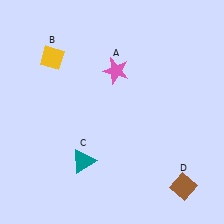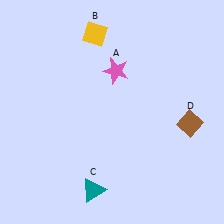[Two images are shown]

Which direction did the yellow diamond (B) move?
The yellow diamond (B) moved right.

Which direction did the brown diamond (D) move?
The brown diamond (D) moved up.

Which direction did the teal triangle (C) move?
The teal triangle (C) moved down.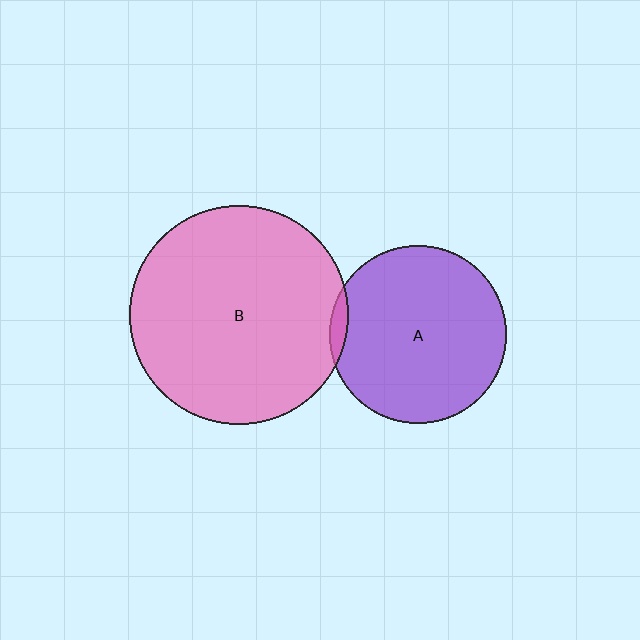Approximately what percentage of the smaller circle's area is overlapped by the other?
Approximately 5%.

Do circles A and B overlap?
Yes.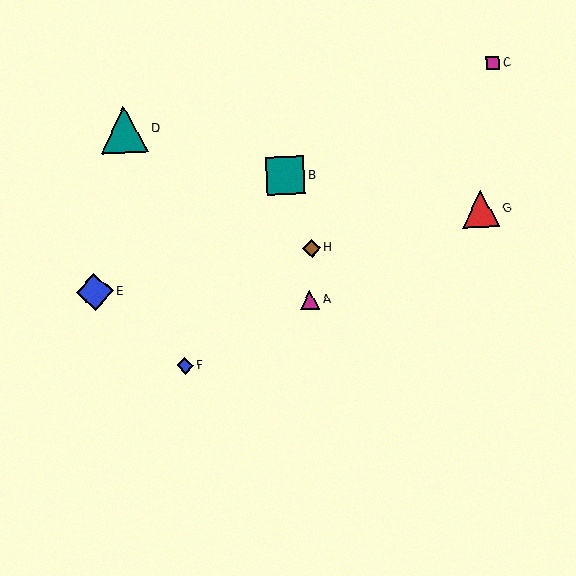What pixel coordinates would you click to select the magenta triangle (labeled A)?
Click at (310, 300) to select the magenta triangle A.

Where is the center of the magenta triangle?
The center of the magenta triangle is at (310, 300).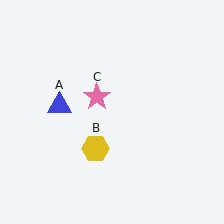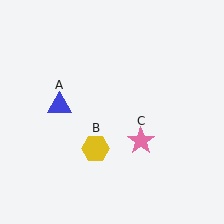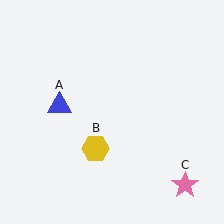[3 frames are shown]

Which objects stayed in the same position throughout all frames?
Blue triangle (object A) and yellow hexagon (object B) remained stationary.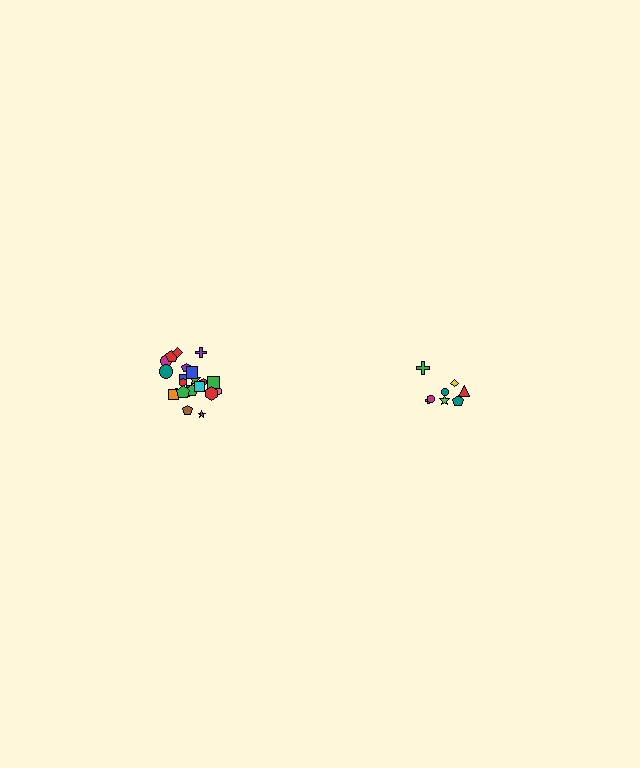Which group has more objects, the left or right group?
The left group.